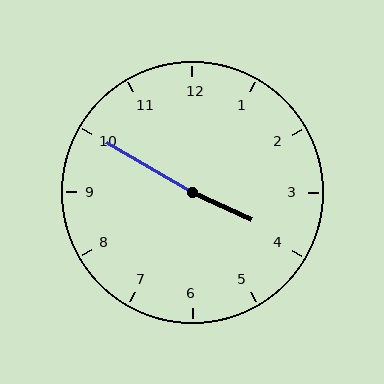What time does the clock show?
3:50.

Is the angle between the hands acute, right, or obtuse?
It is obtuse.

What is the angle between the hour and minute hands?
Approximately 175 degrees.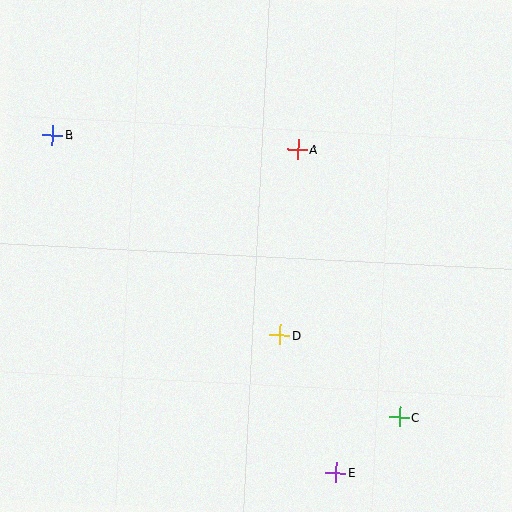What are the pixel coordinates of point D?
Point D is at (280, 335).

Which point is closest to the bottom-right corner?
Point C is closest to the bottom-right corner.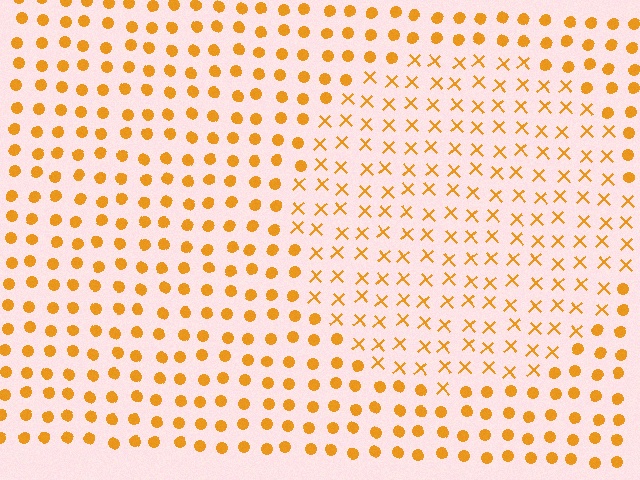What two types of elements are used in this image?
The image uses X marks inside the circle region and circles outside it.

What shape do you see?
I see a circle.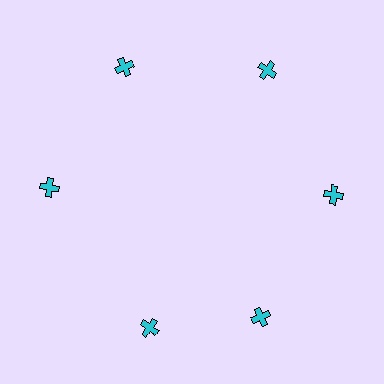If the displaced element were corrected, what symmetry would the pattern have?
It would have 6-fold rotational symmetry — the pattern would map onto itself every 60 degrees.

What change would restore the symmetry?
The symmetry would be restored by rotating it back into even spacing with its neighbors so that all 6 crosses sit at equal angles and equal distance from the center.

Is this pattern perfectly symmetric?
No. The 6 cyan crosses are arranged in a ring, but one element near the 7 o'clock position is rotated out of alignment along the ring, breaking the 6-fold rotational symmetry.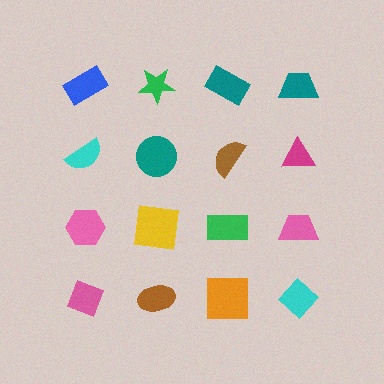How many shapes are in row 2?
4 shapes.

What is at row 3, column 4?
A pink trapezoid.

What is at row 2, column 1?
A cyan semicircle.